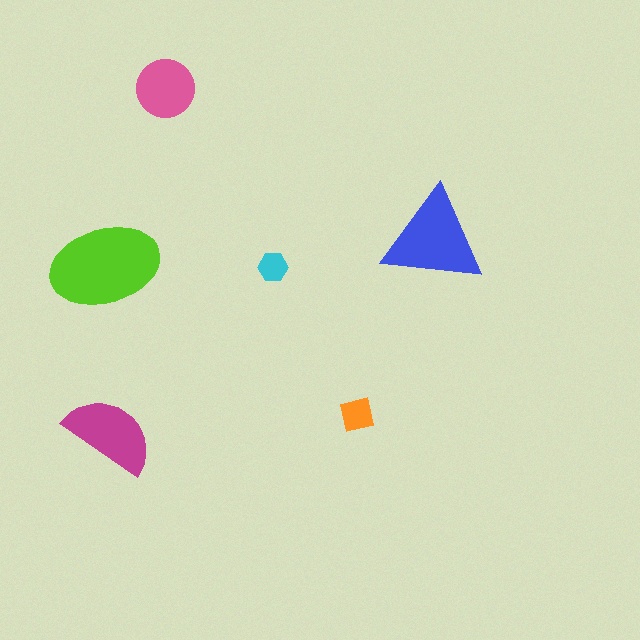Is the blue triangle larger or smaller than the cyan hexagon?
Larger.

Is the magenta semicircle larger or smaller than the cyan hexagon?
Larger.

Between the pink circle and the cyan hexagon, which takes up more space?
The pink circle.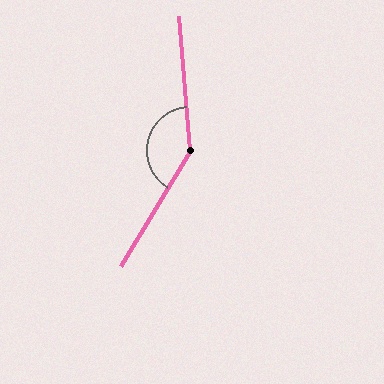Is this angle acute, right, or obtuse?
It is obtuse.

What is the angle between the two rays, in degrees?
Approximately 144 degrees.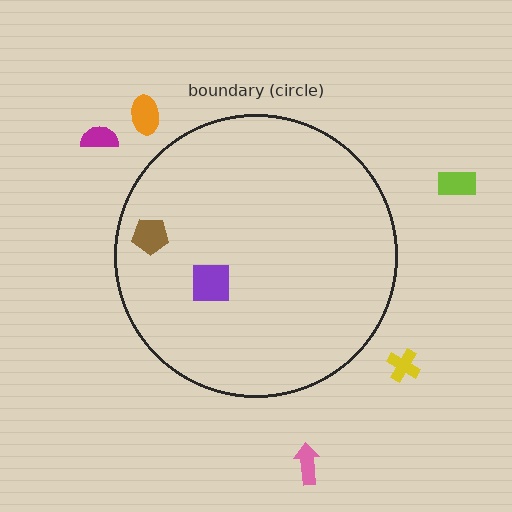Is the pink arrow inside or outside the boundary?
Outside.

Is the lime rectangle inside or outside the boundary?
Outside.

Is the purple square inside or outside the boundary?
Inside.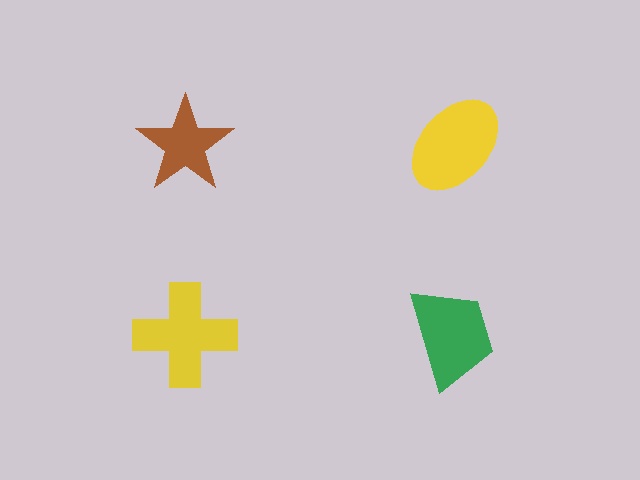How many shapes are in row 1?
2 shapes.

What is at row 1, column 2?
A yellow ellipse.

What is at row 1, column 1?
A brown star.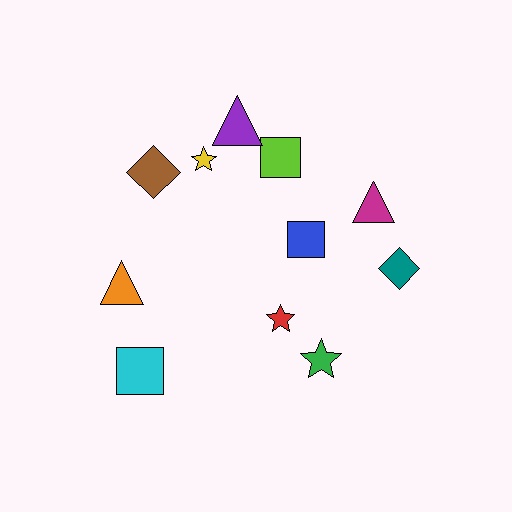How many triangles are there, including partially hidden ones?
There are 3 triangles.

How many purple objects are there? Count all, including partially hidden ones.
There is 1 purple object.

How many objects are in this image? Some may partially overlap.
There are 11 objects.